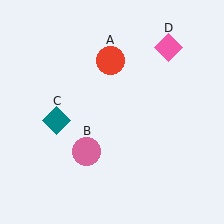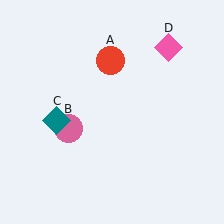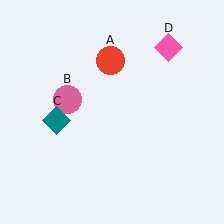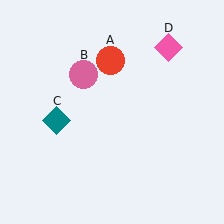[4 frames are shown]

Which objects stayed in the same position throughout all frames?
Red circle (object A) and teal diamond (object C) and pink diamond (object D) remained stationary.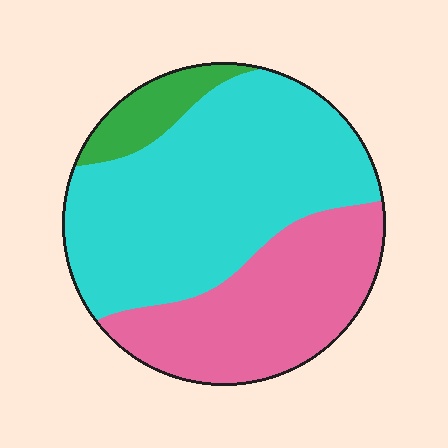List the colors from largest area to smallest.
From largest to smallest: cyan, pink, green.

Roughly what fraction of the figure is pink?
Pink takes up between a quarter and a half of the figure.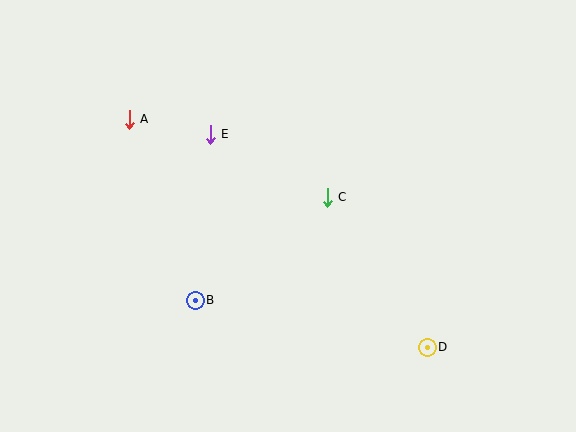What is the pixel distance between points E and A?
The distance between E and A is 82 pixels.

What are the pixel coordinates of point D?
Point D is at (427, 347).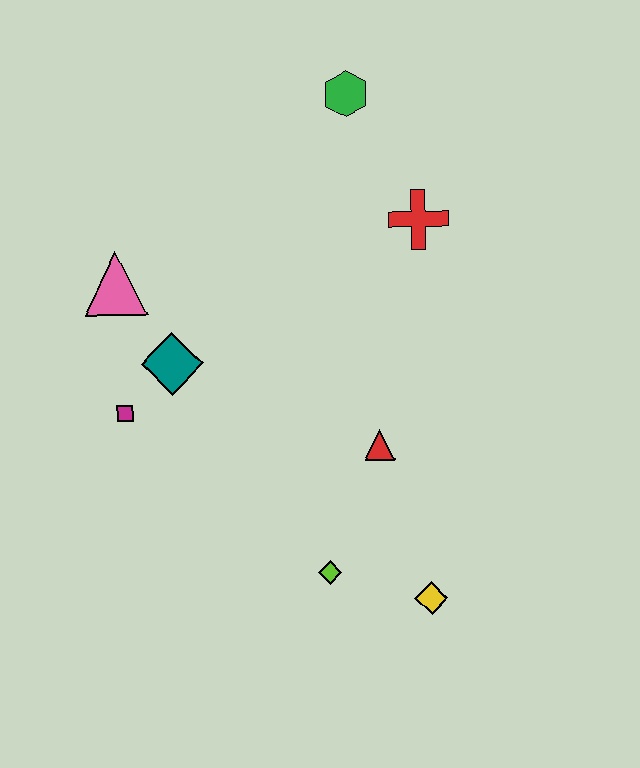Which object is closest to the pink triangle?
The teal diamond is closest to the pink triangle.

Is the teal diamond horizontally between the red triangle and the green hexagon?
No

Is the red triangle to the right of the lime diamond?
Yes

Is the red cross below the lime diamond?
No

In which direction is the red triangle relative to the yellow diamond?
The red triangle is above the yellow diamond.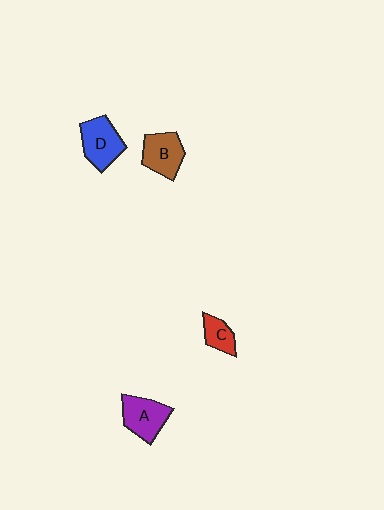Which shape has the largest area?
Shape D (blue).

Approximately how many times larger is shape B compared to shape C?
Approximately 1.7 times.